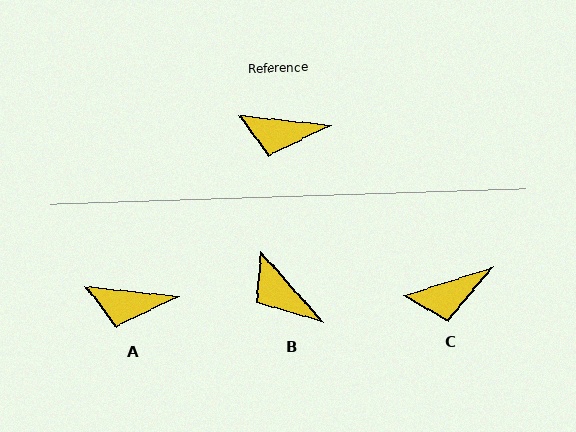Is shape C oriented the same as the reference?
No, it is off by about 24 degrees.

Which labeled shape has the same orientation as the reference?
A.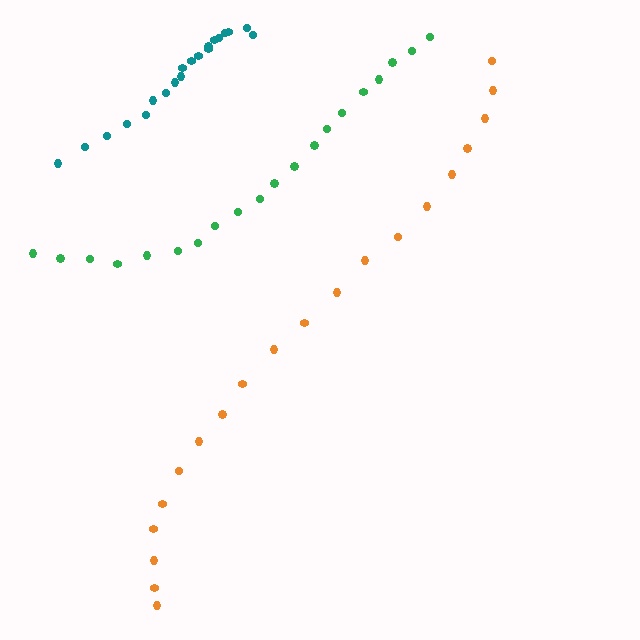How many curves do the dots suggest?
There are 3 distinct paths.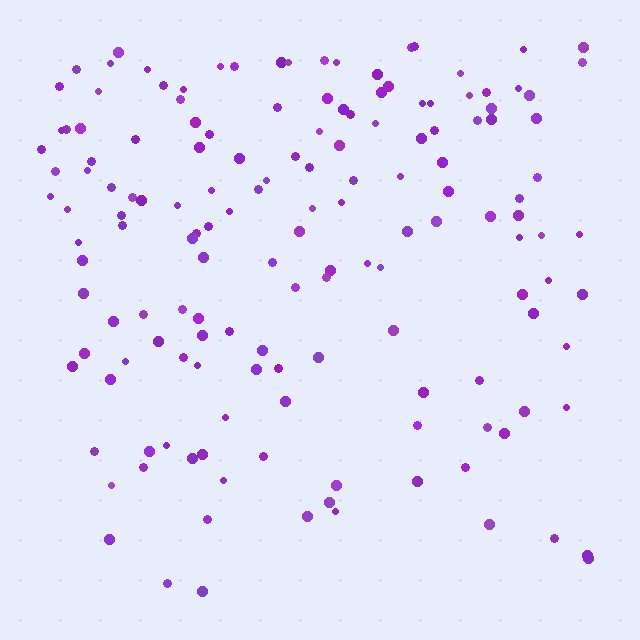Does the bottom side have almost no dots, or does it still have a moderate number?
Still a moderate number, just noticeably fewer than the top.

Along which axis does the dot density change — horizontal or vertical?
Vertical.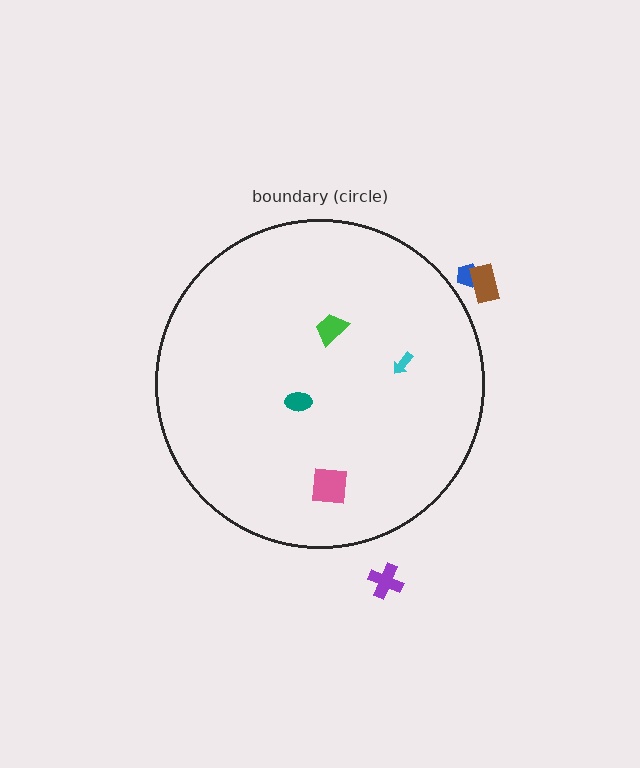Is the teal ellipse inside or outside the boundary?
Inside.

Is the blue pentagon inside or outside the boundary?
Outside.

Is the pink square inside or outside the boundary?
Inside.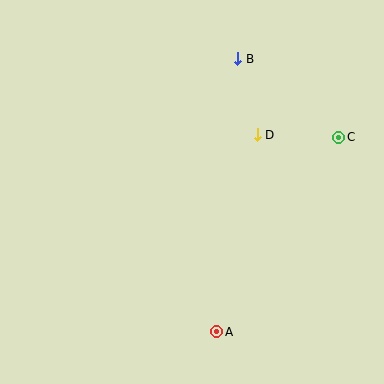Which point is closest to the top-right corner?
Point C is closest to the top-right corner.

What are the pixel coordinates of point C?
Point C is at (339, 137).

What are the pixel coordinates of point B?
Point B is at (238, 59).